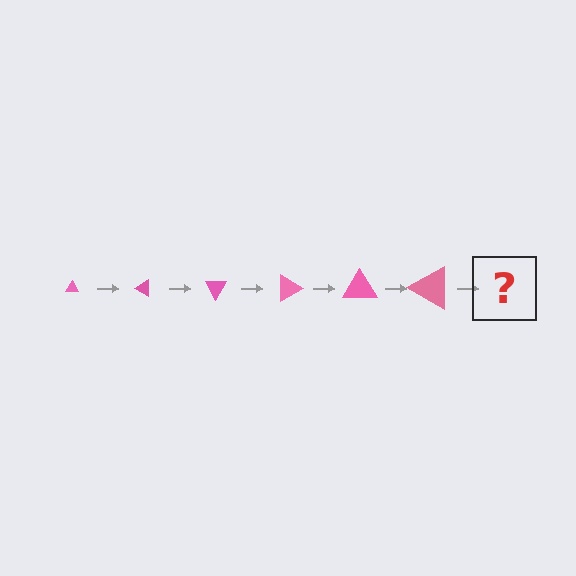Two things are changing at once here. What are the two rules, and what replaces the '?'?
The two rules are that the triangle grows larger each step and it rotates 30 degrees each step. The '?' should be a triangle, larger than the previous one and rotated 180 degrees from the start.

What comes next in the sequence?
The next element should be a triangle, larger than the previous one and rotated 180 degrees from the start.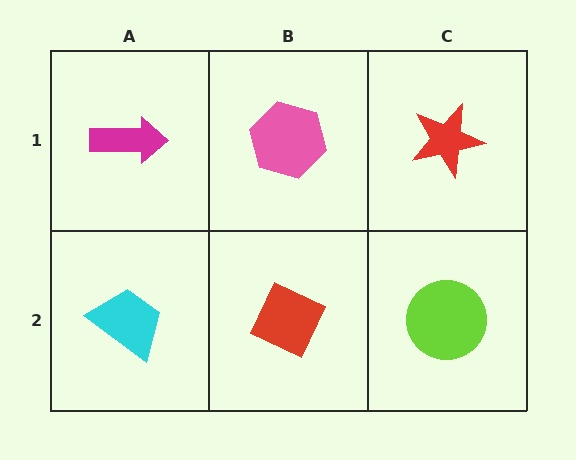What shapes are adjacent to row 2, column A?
A magenta arrow (row 1, column A), a red diamond (row 2, column B).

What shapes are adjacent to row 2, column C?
A red star (row 1, column C), a red diamond (row 2, column B).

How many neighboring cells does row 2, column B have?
3.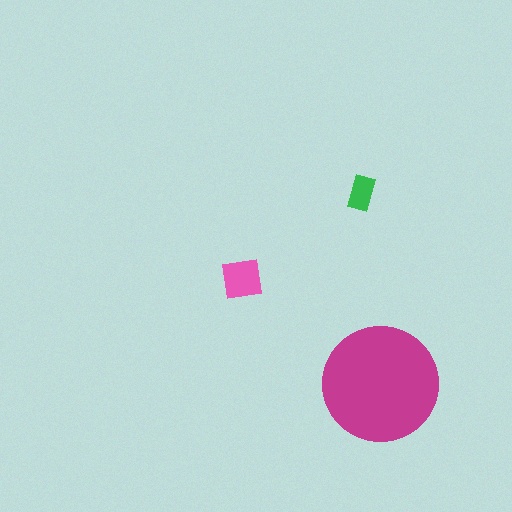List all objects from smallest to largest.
The green rectangle, the pink square, the magenta circle.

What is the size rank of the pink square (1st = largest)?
2nd.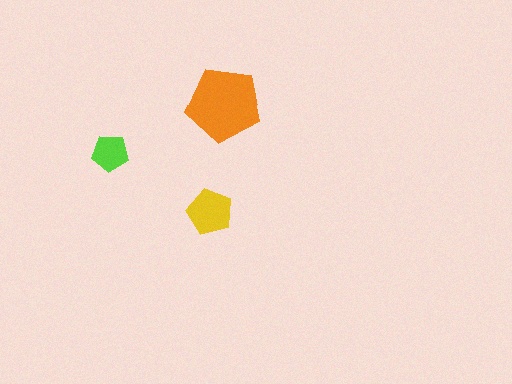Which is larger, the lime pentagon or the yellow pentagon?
The yellow one.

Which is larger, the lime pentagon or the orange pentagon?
The orange one.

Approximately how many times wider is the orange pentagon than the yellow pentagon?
About 1.5 times wider.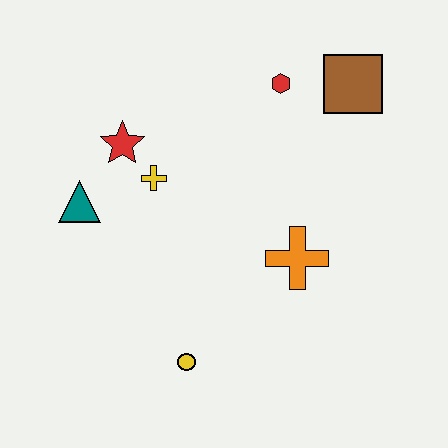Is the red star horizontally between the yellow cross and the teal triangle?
Yes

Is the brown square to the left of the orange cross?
No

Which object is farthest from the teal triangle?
The brown square is farthest from the teal triangle.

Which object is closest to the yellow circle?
The orange cross is closest to the yellow circle.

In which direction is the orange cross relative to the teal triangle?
The orange cross is to the right of the teal triangle.